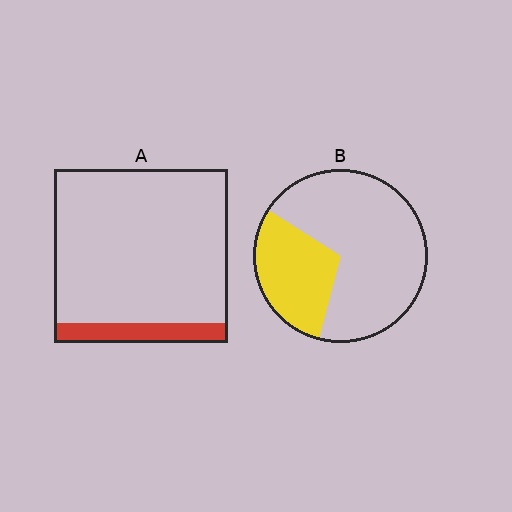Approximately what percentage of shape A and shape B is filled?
A is approximately 10% and B is approximately 30%.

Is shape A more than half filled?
No.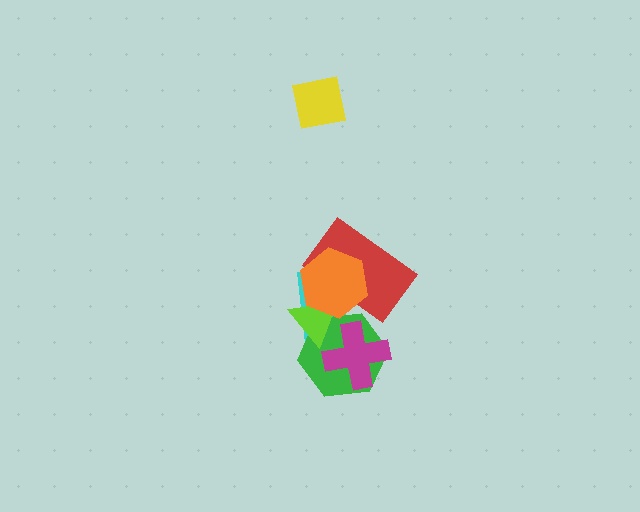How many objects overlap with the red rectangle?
3 objects overlap with the red rectangle.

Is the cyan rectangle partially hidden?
Yes, it is partially covered by another shape.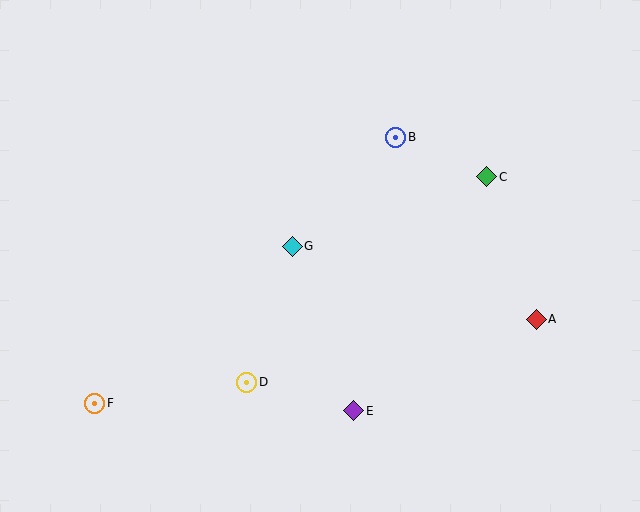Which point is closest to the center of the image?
Point G at (292, 246) is closest to the center.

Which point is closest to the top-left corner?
Point G is closest to the top-left corner.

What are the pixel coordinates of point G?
Point G is at (292, 246).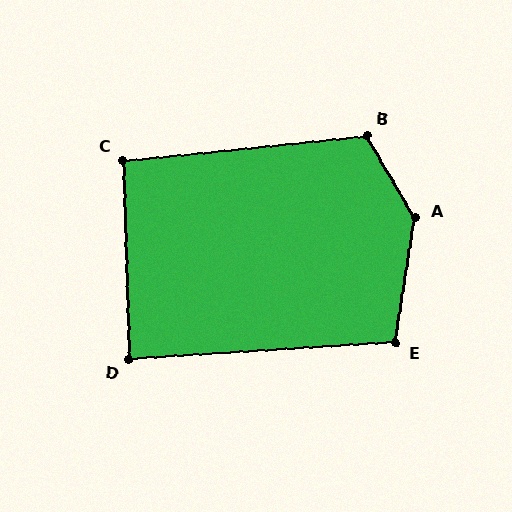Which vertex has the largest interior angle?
A, at approximately 140 degrees.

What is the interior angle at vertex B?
Approximately 115 degrees (obtuse).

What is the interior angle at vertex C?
Approximately 94 degrees (approximately right).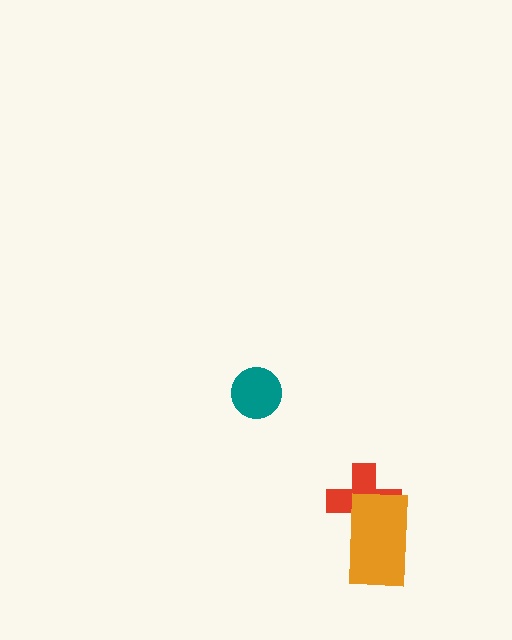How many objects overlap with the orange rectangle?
1 object overlaps with the orange rectangle.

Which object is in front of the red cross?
The orange rectangle is in front of the red cross.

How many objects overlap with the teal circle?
0 objects overlap with the teal circle.